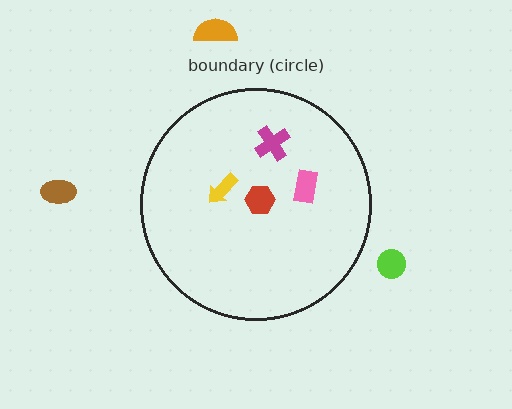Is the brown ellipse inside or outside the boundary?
Outside.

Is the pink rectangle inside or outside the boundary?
Inside.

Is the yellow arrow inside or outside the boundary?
Inside.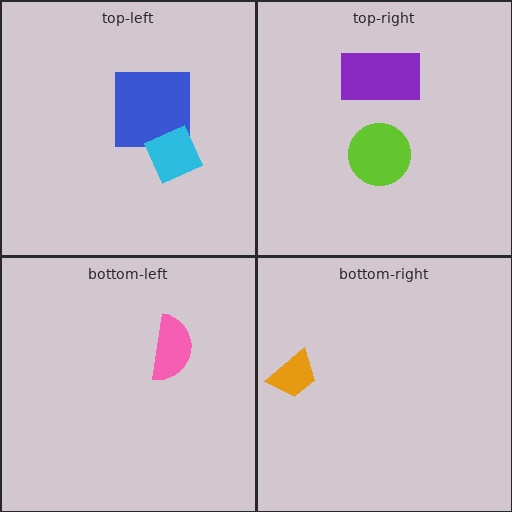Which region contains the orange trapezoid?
The bottom-right region.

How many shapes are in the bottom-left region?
1.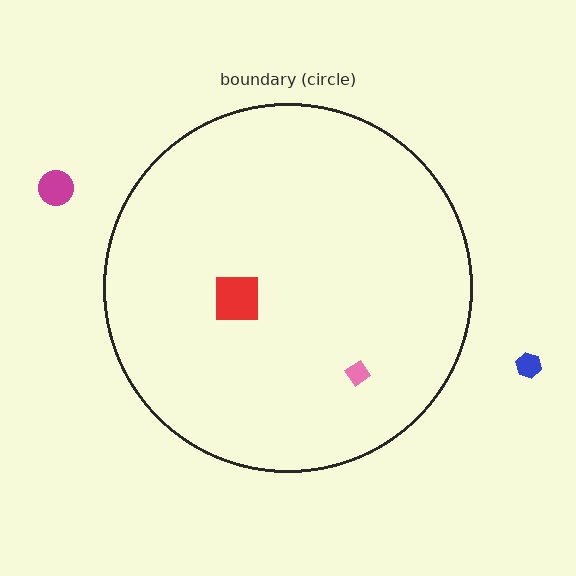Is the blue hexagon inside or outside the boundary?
Outside.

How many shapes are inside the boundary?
2 inside, 2 outside.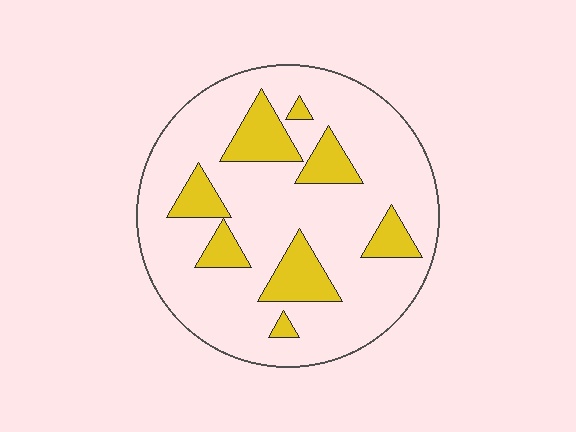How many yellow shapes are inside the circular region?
8.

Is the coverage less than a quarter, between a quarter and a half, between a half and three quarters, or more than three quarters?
Less than a quarter.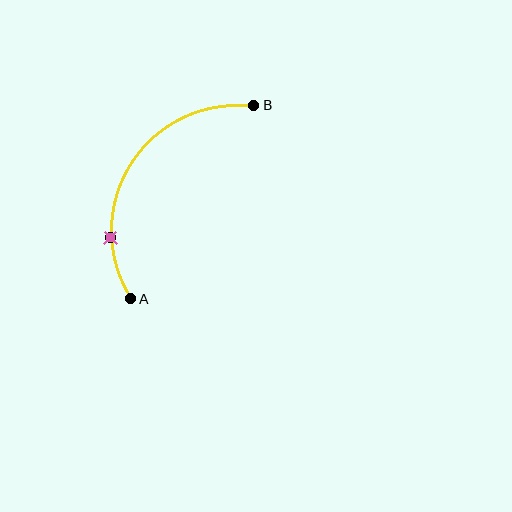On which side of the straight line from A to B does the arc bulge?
The arc bulges to the left of the straight line connecting A and B.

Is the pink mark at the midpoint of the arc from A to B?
No. The pink mark lies on the arc but is closer to endpoint A. The arc midpoint would be at the point on the curve equidistant along the arc from both A and B.